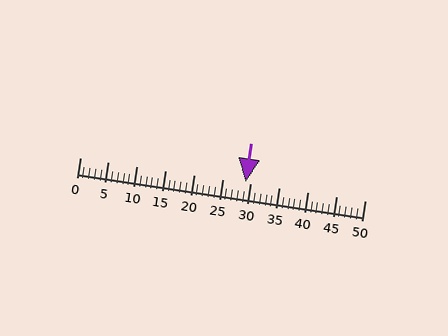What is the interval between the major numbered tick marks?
The major tick marks are spaced 5 units apart.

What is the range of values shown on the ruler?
The ruler shows values from 0 to 50.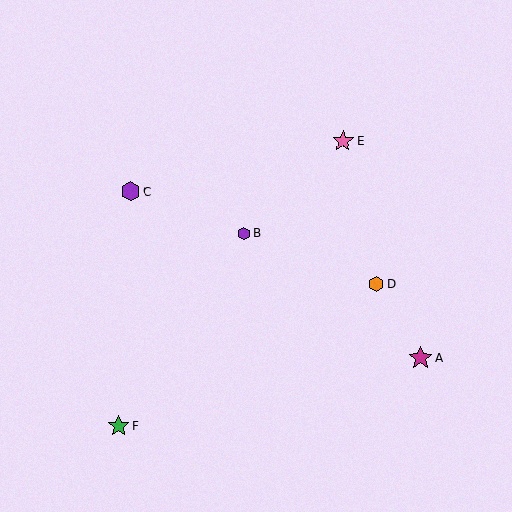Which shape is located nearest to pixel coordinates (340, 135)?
The pink star (labeled E) at (343, 141) is nearest to that location.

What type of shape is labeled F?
Shape F is a green star.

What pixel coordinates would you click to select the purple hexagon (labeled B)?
Click at (244, 233) to select the purple hexagon B.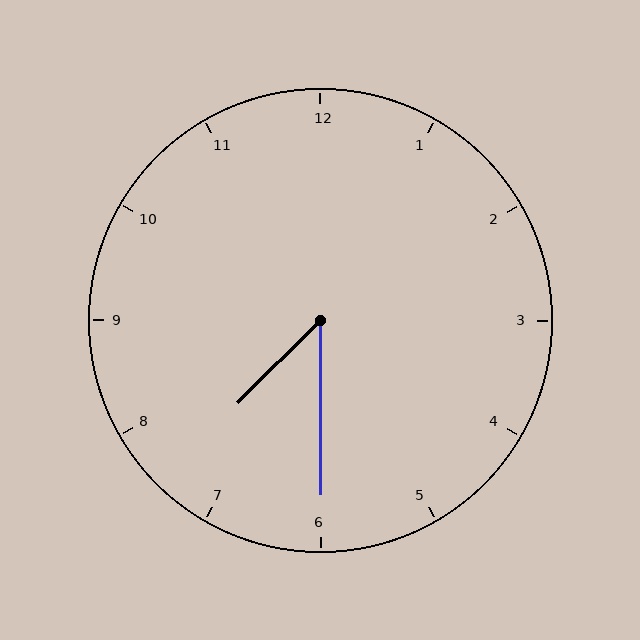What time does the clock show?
7:30.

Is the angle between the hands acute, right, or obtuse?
It is acute.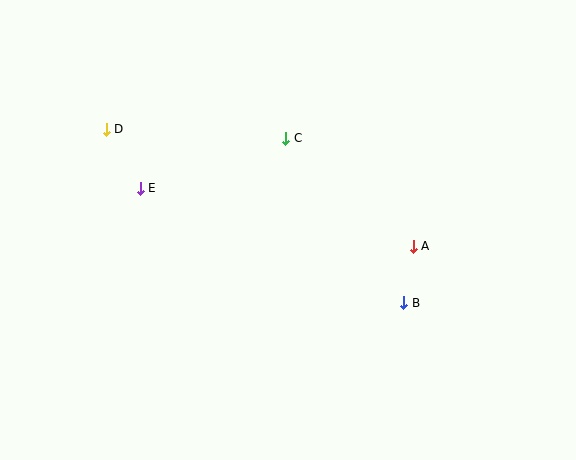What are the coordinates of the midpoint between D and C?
The midpoint between D and C is at (196, 134).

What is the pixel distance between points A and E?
The distance between A and E is 279 pixels.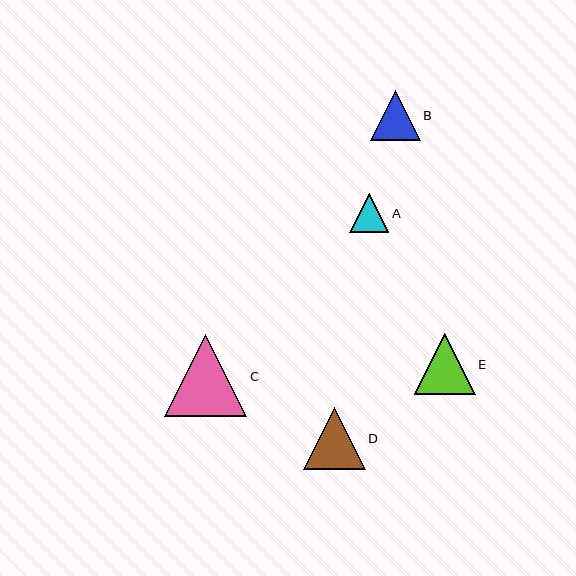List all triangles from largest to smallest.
From largest to smallest: C, D, E, B, A.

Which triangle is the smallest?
Triangle A is the smallest with a size of approximately 39 pixels.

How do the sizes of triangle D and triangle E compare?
Triangle D and triangle E are approximately the same size.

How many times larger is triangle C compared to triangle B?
Triangle C is approximately 1.7 times the size of triangle B.